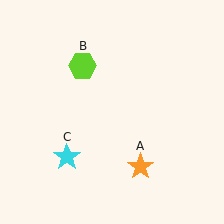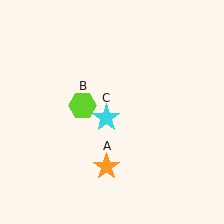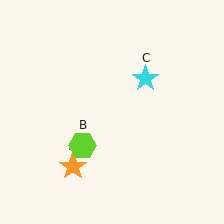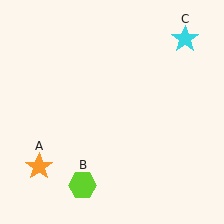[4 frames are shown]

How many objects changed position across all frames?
3 objects changed position: orange star (object A), lime hexagon (object B), cyan star (object C).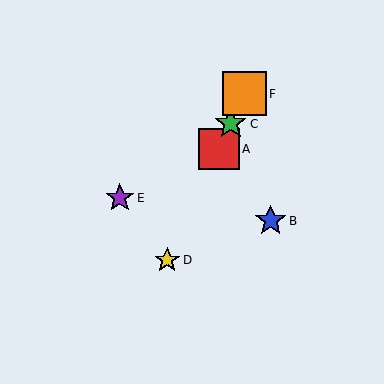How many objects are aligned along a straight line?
4 objects (A, C, D, F) are aligned along a straight line.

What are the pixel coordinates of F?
Object F is at (245, 94).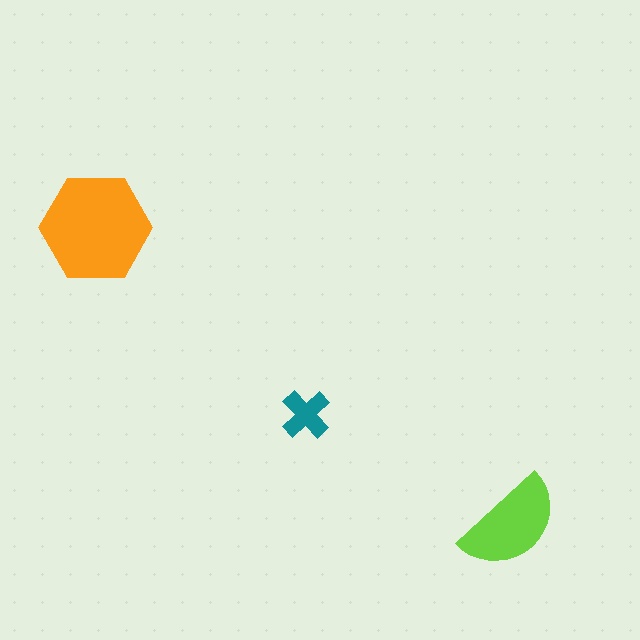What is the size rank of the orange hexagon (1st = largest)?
1st.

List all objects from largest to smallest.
The orange hexagon, the lime semicircle, the teal cross.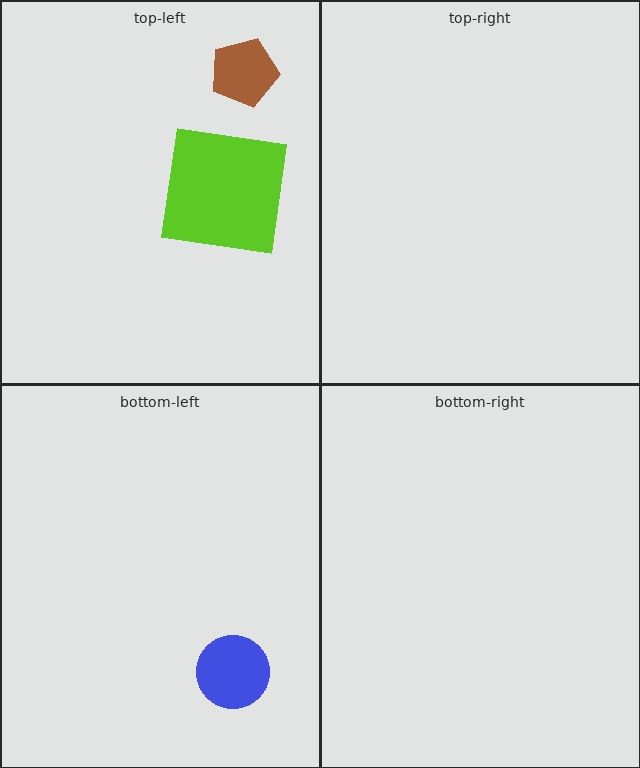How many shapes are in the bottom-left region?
1.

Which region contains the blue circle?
The bottom-left region.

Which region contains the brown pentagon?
The top-left region.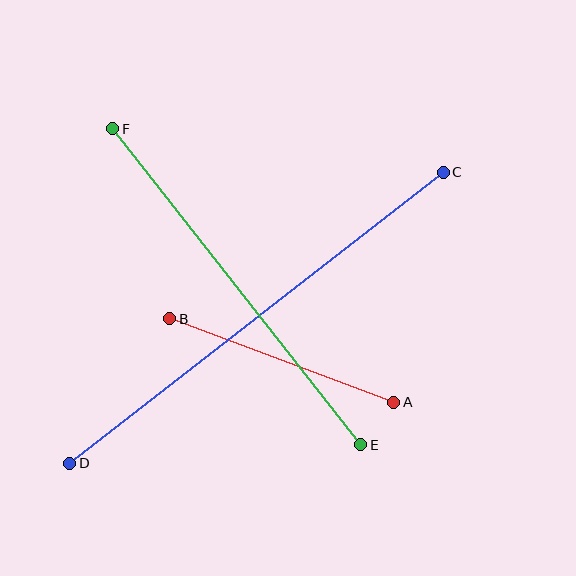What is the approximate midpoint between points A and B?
The midpoint is at approximately (282, 360) pixels.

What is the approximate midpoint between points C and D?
The midpoint is at approximately (256, 318) pixels.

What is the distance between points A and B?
The distance is approximately 239 pixels.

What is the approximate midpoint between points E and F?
The midpoint is at approximately (237, 287) pixels.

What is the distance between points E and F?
The distance is approximately 402 pixels.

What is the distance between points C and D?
The distance is approximately 473 pixels.